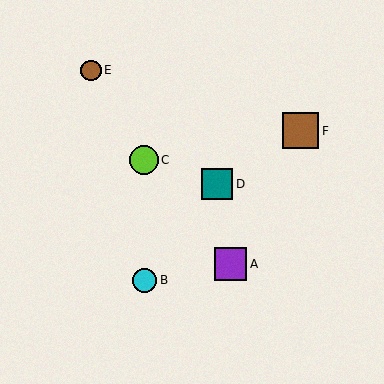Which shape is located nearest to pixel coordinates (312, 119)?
The brown square (labeled F) at (301, 131) is nearest to that location.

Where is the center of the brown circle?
The center of the brown circle is at (91, 70).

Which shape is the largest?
The brown square (labeled F) is the largest.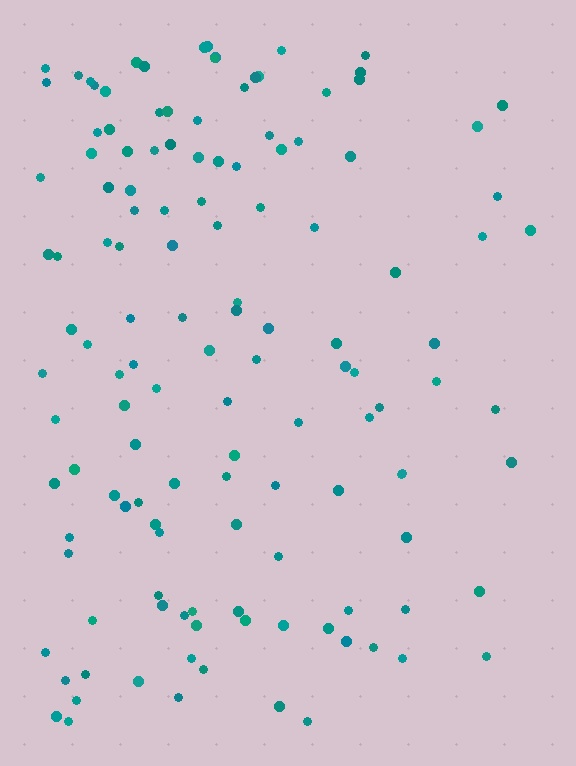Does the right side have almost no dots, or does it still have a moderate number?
Still a moderate number, just noticeably fewer than the left.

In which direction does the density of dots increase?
From right to left, with the left side densest.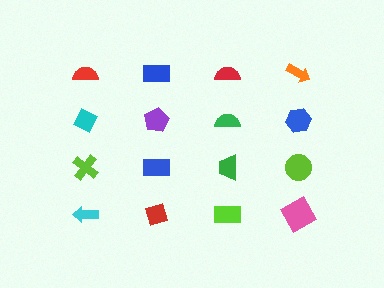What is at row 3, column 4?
A lime circle.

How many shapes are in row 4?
4 shapes.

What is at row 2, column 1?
A cyan diamond.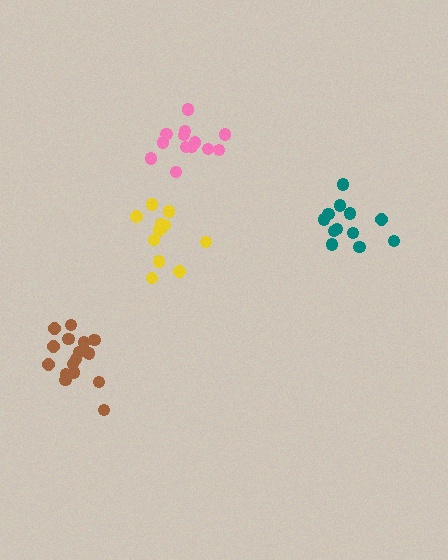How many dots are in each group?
Group 1: 12 dots, Group 2: 16 dots, Group 3: 12 dots, Group 4: 13 dots (53 total).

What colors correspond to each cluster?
The clusters are colored: yellow, brown, teal, pink.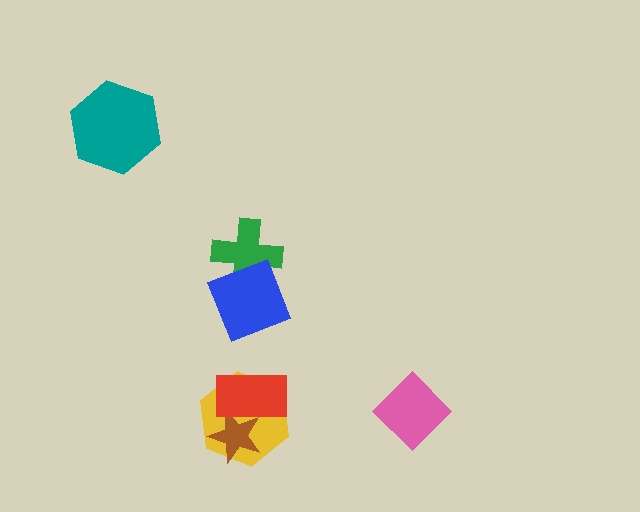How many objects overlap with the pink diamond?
0 objects overlap with the pink diamond.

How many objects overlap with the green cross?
1 object overlaps with the green cross.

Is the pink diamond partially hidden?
No, no other shape covers it.